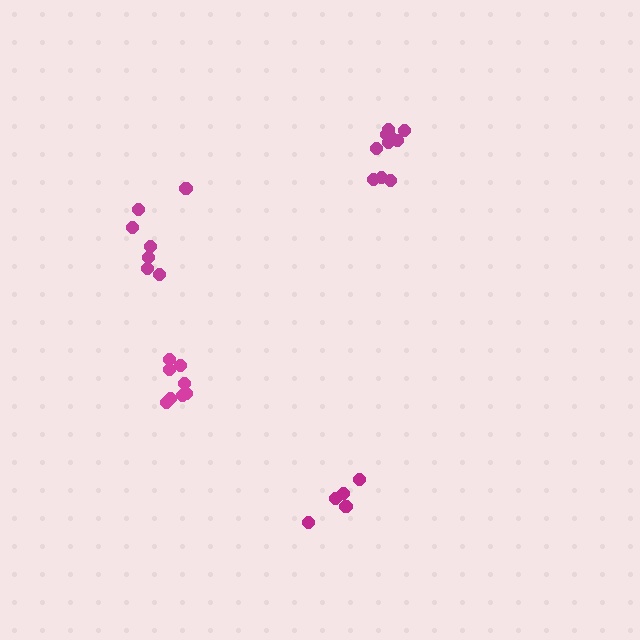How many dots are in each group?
Group 1: 6 dots, Group 2: 10 dots, Group 3: 8 dots, Group 4: 7 dots (31 total).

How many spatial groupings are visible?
There are 4 spatial groupings.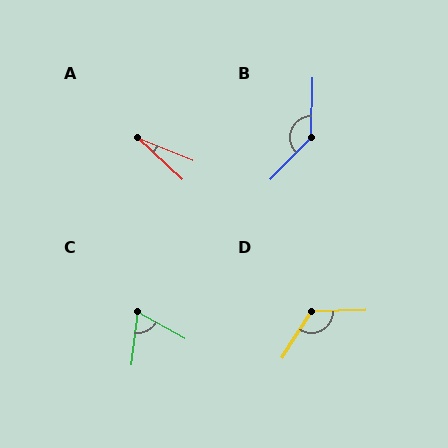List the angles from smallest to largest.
A (21°), C (68°), D (124°), B (137°).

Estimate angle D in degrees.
Approximately 124 degrees.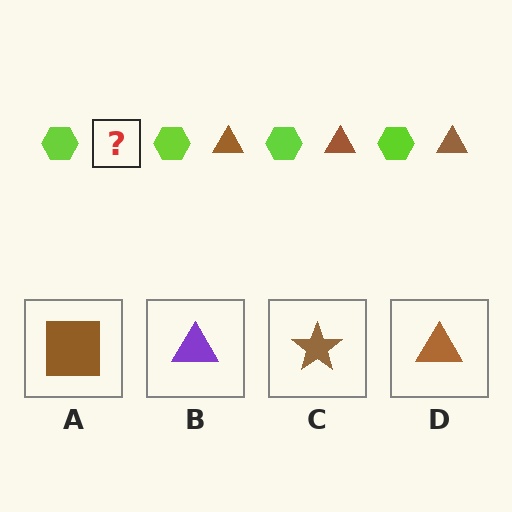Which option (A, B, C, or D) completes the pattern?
D.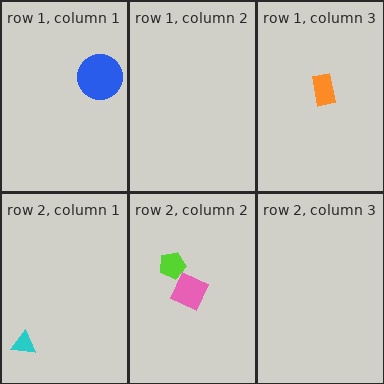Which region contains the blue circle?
The row 1, column 1 region.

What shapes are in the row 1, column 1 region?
The blue circle.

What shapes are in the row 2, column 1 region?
The cyan triangle.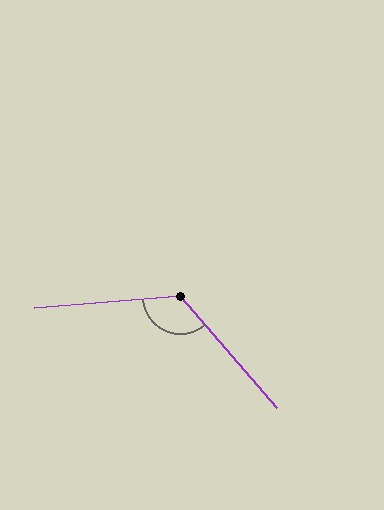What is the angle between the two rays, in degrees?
Approximately 126 degrees.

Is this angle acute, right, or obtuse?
It is obtuse.